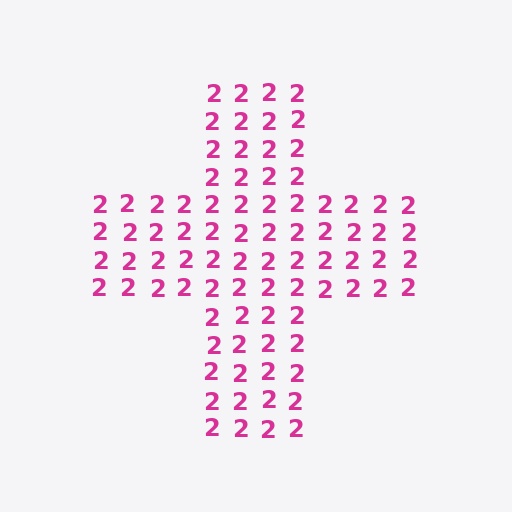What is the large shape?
The large shape is a cross.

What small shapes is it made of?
It is made of small digit 2's.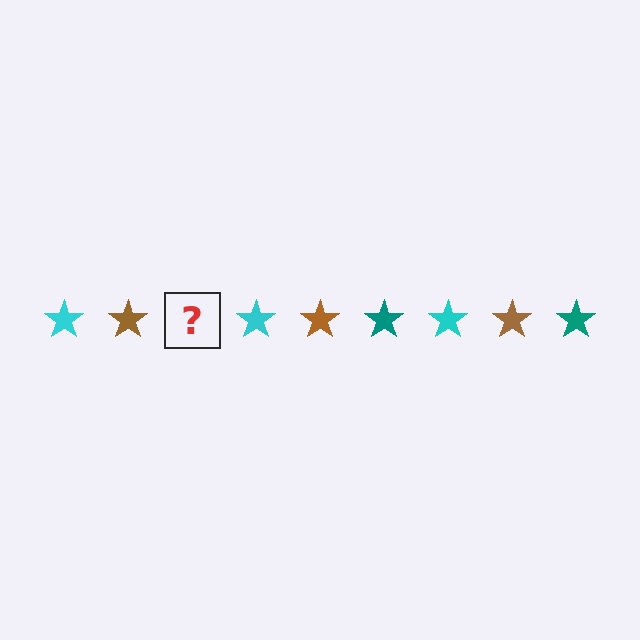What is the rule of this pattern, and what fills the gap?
The rule is that the pattern cycles through cyan, brown, teal stars. The gap should be filled with a teal star.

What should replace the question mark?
The question mark should be replaced with a teal star.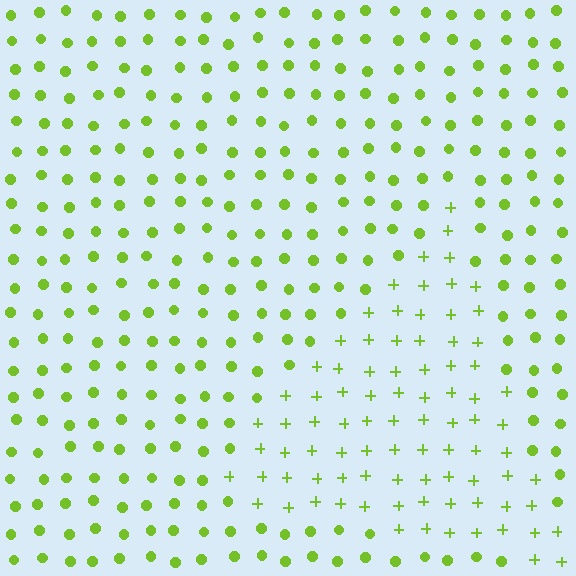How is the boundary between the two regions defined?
The boundary is defined by a change in element shape: plus signs inside vs. circles outside. All elements share the same color and spacing.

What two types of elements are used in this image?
The image uses plus signs inside the triangle region and circles outside it.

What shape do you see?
I see a triangle.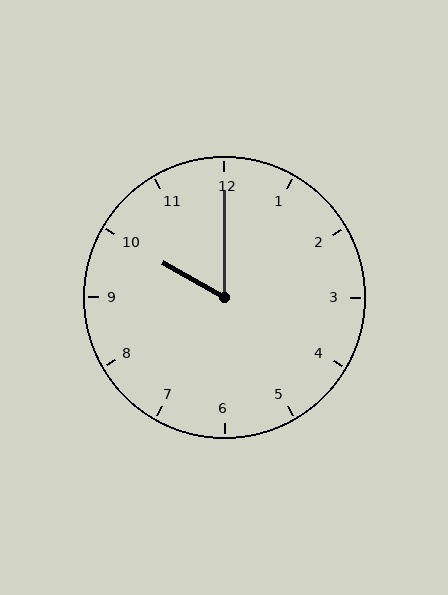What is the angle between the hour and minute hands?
Approximately 60 degrees.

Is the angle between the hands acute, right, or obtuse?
It is acute.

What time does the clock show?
10:00.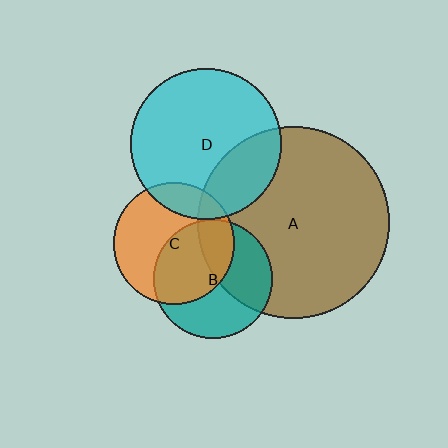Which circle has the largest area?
Circle A (brown).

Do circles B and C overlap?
Yes.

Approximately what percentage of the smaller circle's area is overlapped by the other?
Approximately 45%.